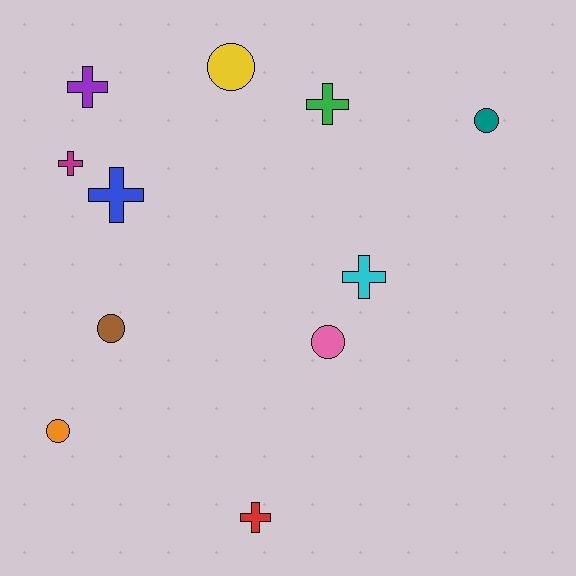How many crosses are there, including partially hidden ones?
There are 6 crosses.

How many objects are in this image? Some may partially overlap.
There are 11 objects.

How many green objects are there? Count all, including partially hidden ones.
There is 1 green object.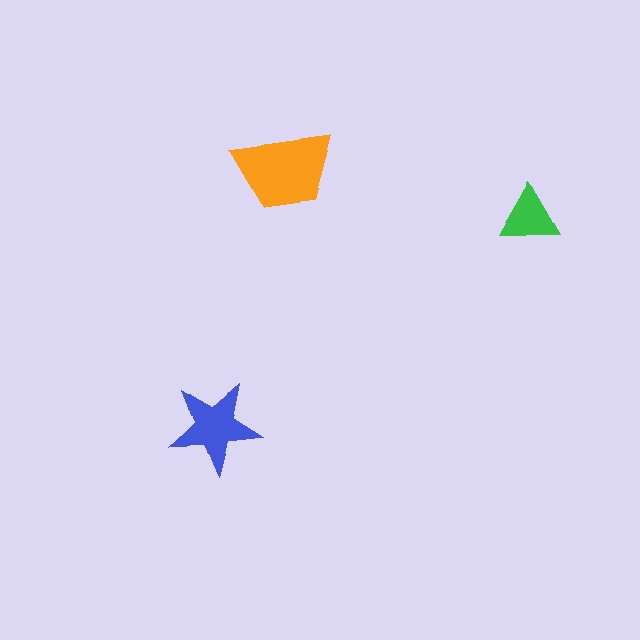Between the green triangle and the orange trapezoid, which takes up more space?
The orange trapezoid.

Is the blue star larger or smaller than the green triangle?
Larger.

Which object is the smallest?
The green triangle.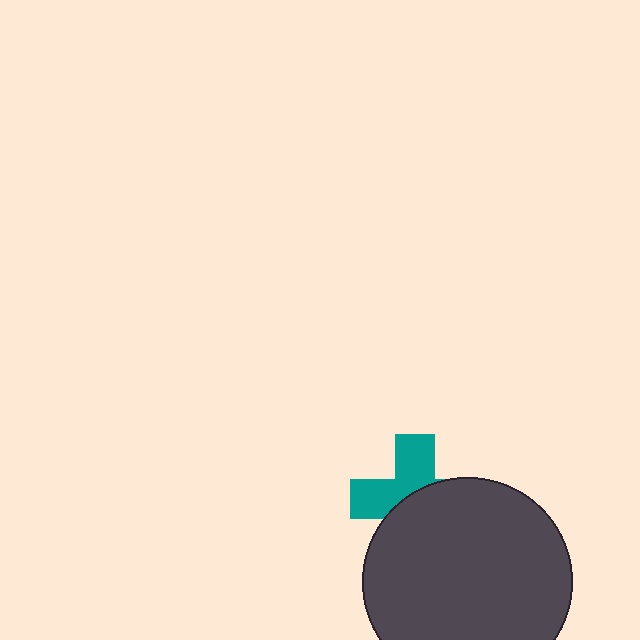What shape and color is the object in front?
The object in front is a dark gray circle.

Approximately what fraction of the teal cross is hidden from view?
Roughly 54% of the teal cross is hidden behind the dark gray circle.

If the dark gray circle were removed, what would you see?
You would see the complete teal cross.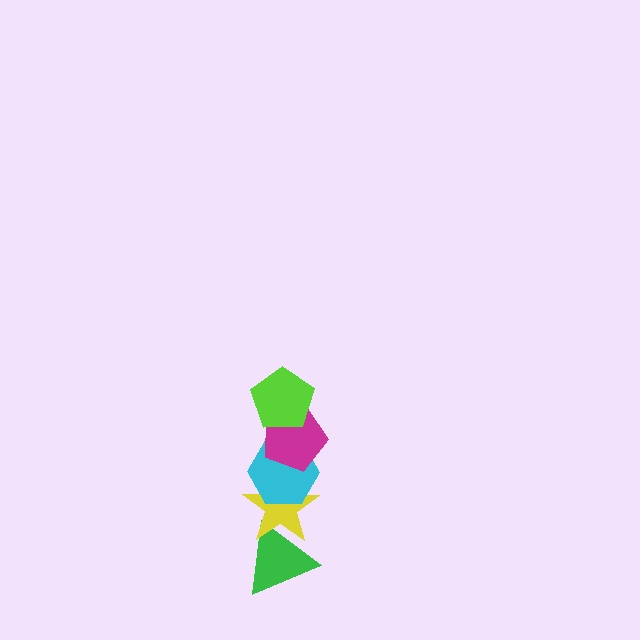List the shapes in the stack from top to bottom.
From top to bottom: the lime pentagon, the magenta pentagon, the cyan hexagon, the yellow star, the green triangle.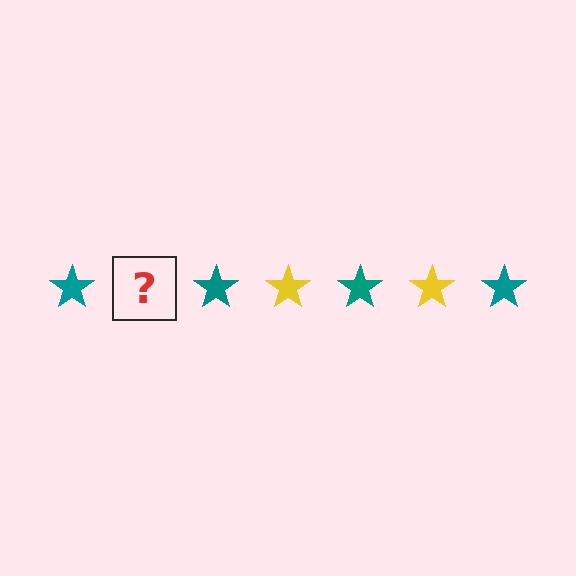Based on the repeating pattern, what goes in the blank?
The blank should be a yellow star.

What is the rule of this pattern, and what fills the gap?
The rule is that the pattern cycles through teal, yellow stars. The gap should be filled with a yellow star.